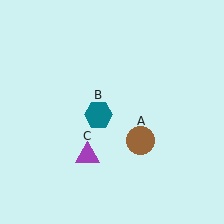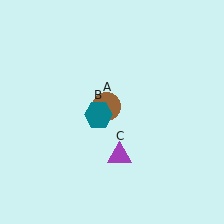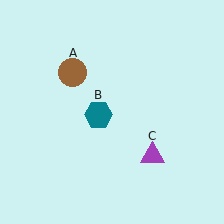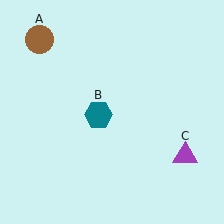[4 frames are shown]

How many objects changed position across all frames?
2 objects changed position: brown circle (object A), purple triangle (object C).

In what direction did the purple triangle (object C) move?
The purple triangle (object C) moved right.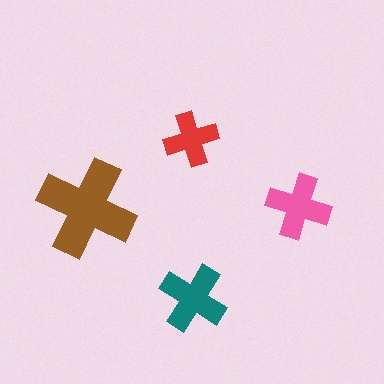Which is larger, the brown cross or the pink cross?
The brown one.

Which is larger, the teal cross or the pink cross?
The teal one.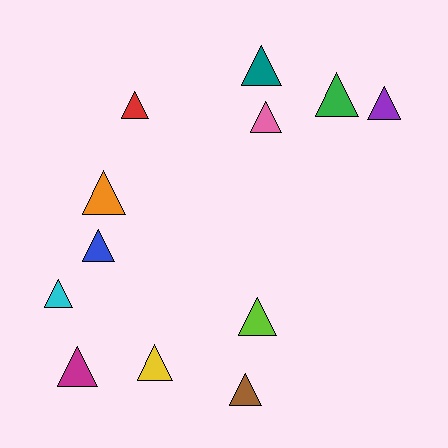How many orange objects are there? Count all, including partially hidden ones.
There is 1 orange object.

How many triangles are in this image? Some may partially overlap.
There are 12 triangles.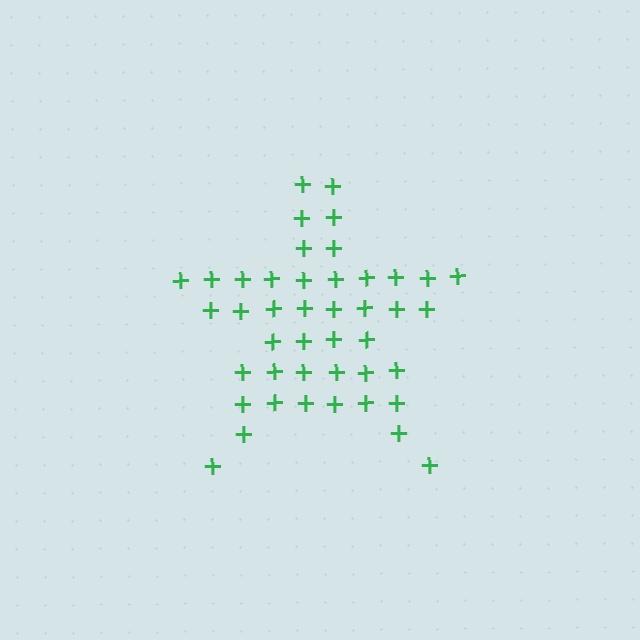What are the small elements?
The small elements are plus signs.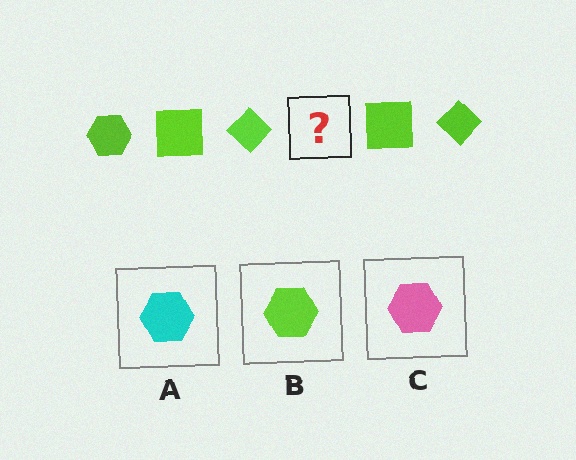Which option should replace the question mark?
Option B.